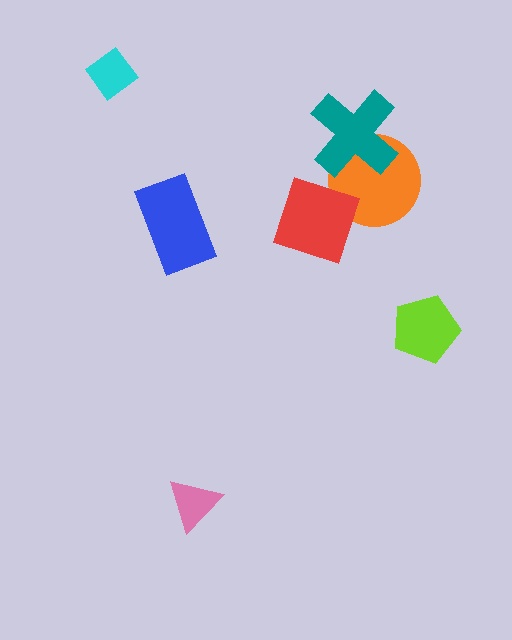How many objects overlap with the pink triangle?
0 objects overlap with the pink triangle.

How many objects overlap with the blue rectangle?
0 objects overlap with the blue rectangle.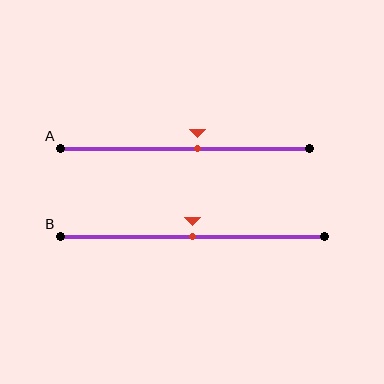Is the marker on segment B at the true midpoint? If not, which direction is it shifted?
Yes, the marker on segment B is at the true midpoint.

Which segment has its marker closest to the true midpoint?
Segment B has its marker closest to the true midpoint.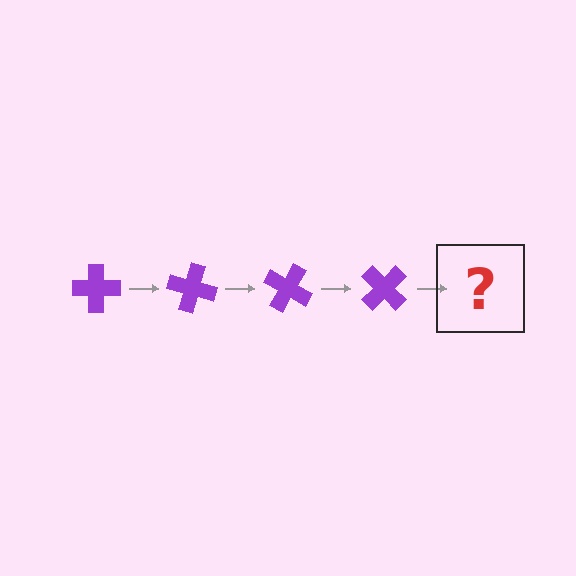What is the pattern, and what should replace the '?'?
The pattern is that the cross rotates 15 degrees each step. The '?' should be a purple cross rotated 60 degrees.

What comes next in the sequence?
The next element should be a purple cross rotated 60 degrees.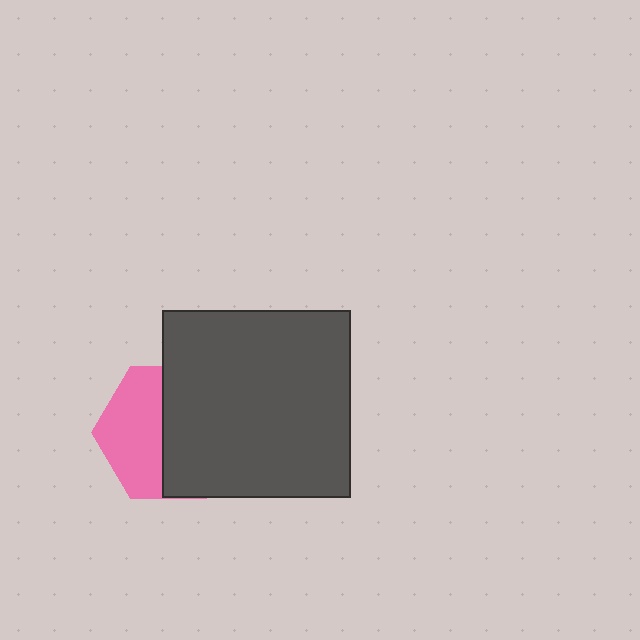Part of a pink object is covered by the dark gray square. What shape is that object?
It is a hexagon.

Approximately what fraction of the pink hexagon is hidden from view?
Roughly 55% of the pink hexagon is hidden behind the dark gray square.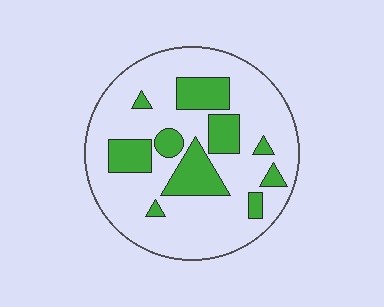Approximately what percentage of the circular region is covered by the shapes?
Approximately 25%.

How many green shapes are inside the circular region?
10.